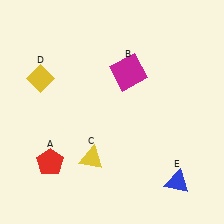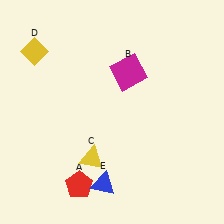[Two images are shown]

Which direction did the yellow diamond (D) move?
The yellow diamond (D) moved up.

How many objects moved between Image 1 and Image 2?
3 objects moved between the two images.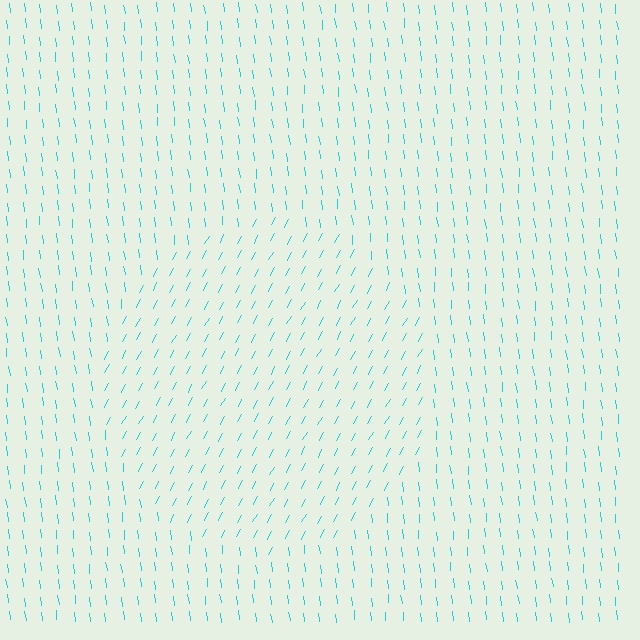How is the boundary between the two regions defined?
The boundary is defined purely by a change in line orientation (approximately 35 degrees difference). All lines are the same color and thickness.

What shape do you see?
I see a circle.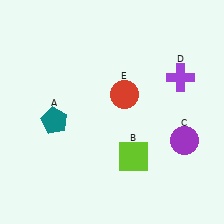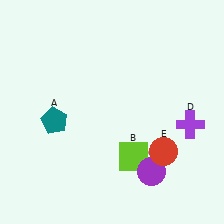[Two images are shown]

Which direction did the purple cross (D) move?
The purple cross (D) moved down.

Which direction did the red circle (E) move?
The red circle (E) moved down.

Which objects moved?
The objects that moved are: the purple circle (C), the purple cross (D), the red circle (E).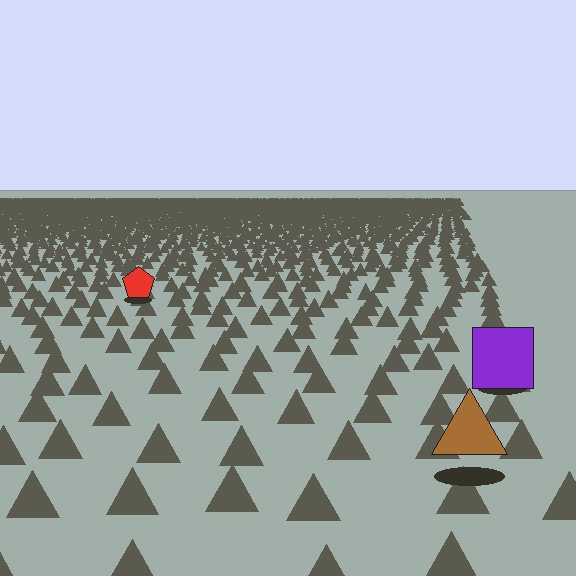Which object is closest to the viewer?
The brown triangle is closest. The texture marks near it are larger and more spread out.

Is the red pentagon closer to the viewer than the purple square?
No. The purple square is closer — you can tell from the texture gradient: the ground texture is coarser near it.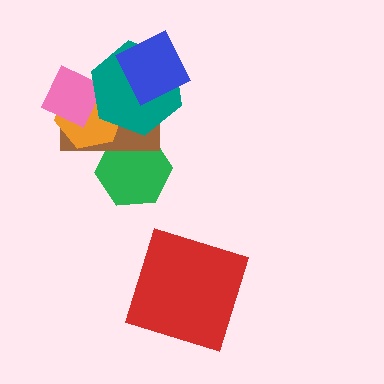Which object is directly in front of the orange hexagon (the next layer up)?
The pink diamond is directly in front of the orange hexagon.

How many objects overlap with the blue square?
2 objects overlap with the blue square.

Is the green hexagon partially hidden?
Yes, it is partially covered by another shape.